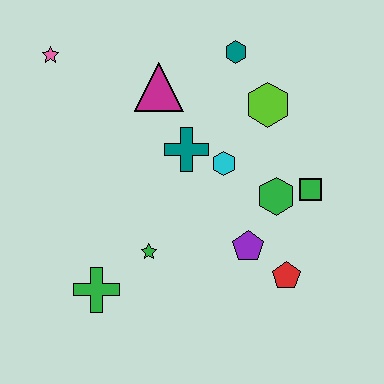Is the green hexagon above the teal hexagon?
No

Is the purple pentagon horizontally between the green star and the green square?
Yes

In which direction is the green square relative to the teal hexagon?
The green square is below the teal hexagon.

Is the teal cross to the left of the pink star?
No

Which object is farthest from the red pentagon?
The pink star is farthest from the red pentagon.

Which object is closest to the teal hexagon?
The lime hexagon is closest to the teal hexagon.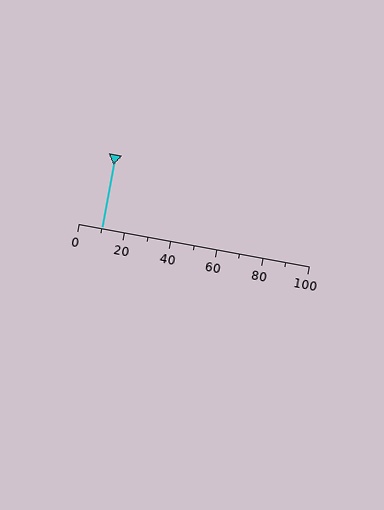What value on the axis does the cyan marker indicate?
The marker indicates approximately 10.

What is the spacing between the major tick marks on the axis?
The major ticks are spaced 20 apart.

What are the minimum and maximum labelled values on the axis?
The axis runs from 0 to 100.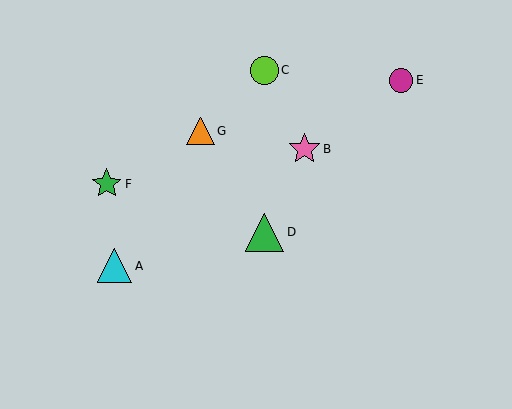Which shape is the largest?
The green triangle (labeled D) is the largest.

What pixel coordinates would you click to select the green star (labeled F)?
Click at (107, 184) to select the green star F.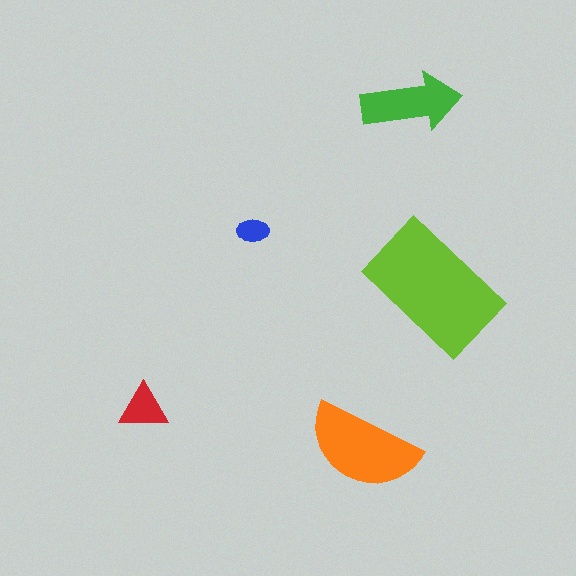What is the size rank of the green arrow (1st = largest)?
3rd.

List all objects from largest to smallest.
The lime rectangle, the orange semicircle, the green arrow, the red triangle, the blue ellipse.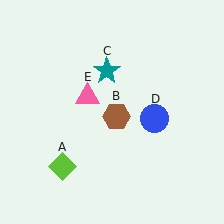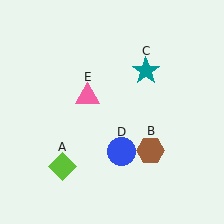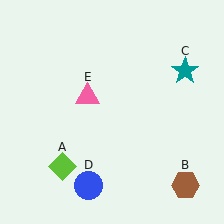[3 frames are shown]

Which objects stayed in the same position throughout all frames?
Lime diamond (object A) and pink triangle (object E) remained stationary.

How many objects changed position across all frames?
3 objects changed position: brown hexagon (object B), teal star (object C), blue circle (object D).